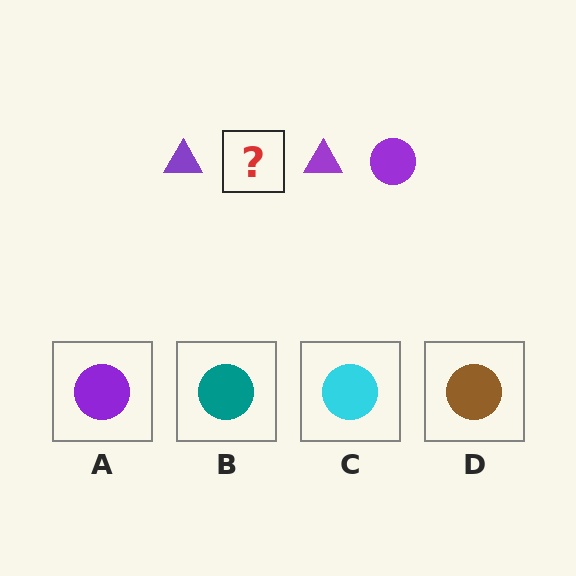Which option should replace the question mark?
Option A.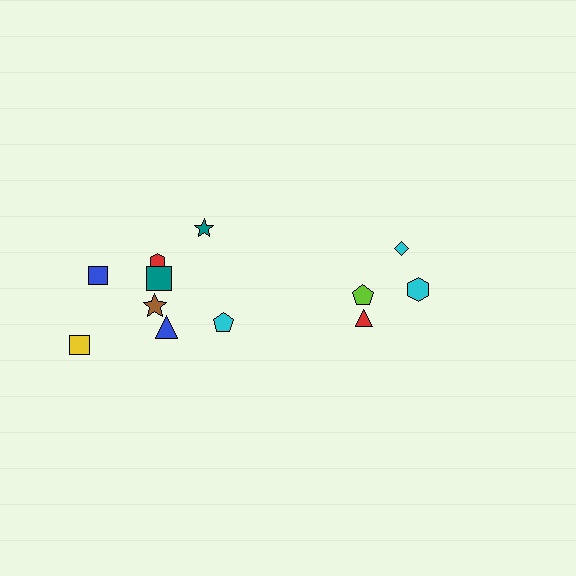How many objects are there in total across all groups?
There are 12 objects.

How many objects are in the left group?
There are 8 objects.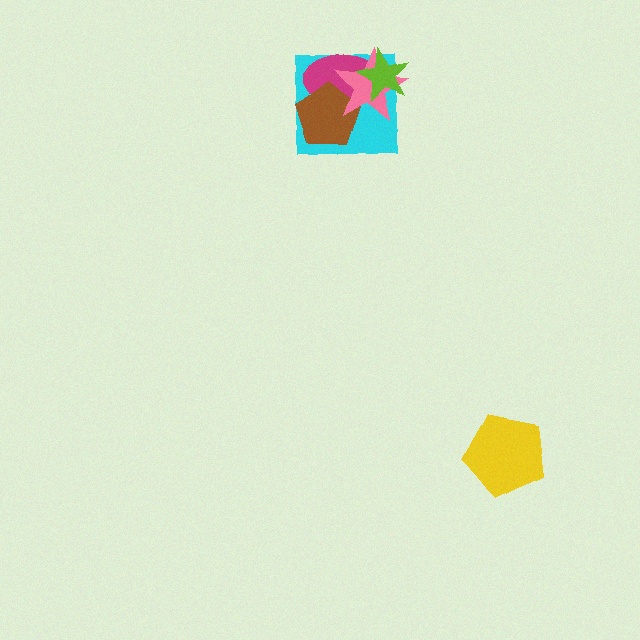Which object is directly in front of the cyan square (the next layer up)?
The magenta ellipse is directly in front of the cyan square.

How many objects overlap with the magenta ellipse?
4 objects overlap with the magenta ellipse.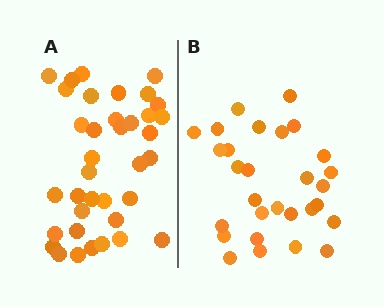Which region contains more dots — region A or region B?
Region A (the left region) has more dots.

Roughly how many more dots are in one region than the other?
Region A has roughly 8 or so more dots than region B.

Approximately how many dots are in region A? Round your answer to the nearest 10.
About 40 dots. (The exact count is 37, which rounds to 40.)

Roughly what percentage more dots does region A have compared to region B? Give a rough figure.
About 30% more.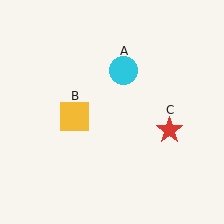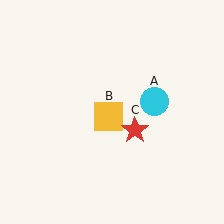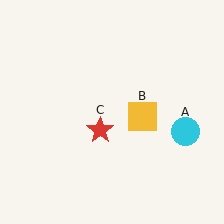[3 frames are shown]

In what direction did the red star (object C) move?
The red star (object C) moved left.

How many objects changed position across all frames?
3 objects changed position: cyan circle (object A), yellow square (object B), red star (object C).